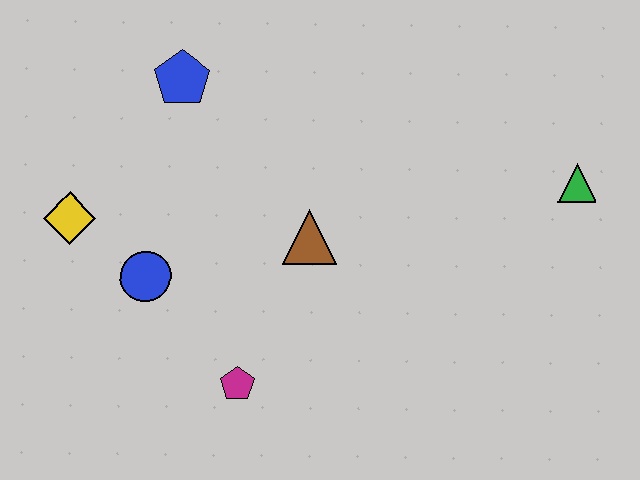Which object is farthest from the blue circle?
The green triangle is farthest from the blue circle.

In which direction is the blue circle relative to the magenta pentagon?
The blue circle is above the magenta pentagon.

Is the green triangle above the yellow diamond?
Yes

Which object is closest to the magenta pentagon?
The blue circle is closest to the magenta pentagon.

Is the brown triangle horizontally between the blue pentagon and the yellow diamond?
No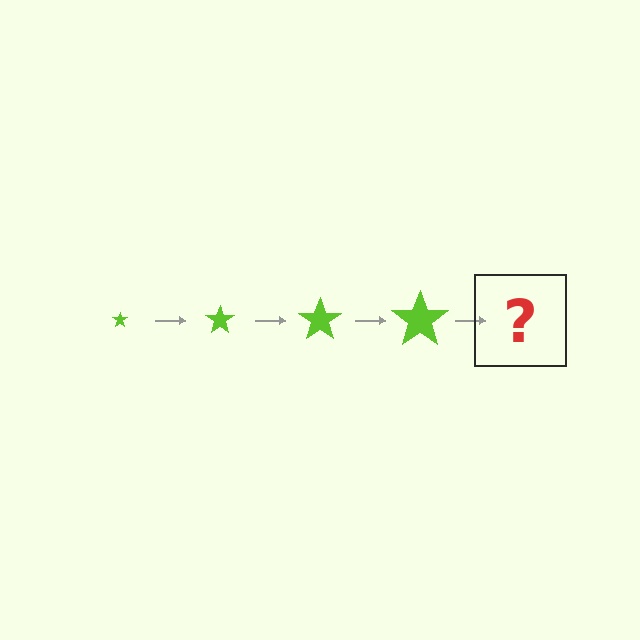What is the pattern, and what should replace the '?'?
The pattern is that the star gets progressively larger each step. The '?' should be a lime star, larger than the previous one.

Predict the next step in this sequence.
The next step is a lime star, larger than the previous one.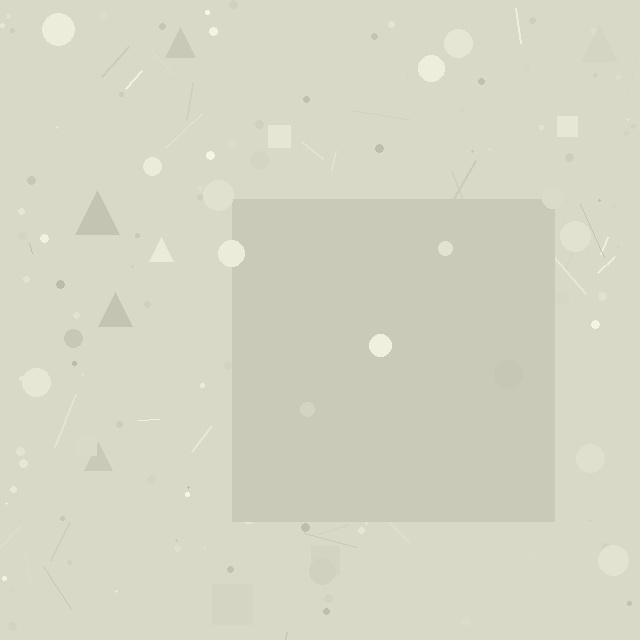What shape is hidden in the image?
A square is hidden in the image.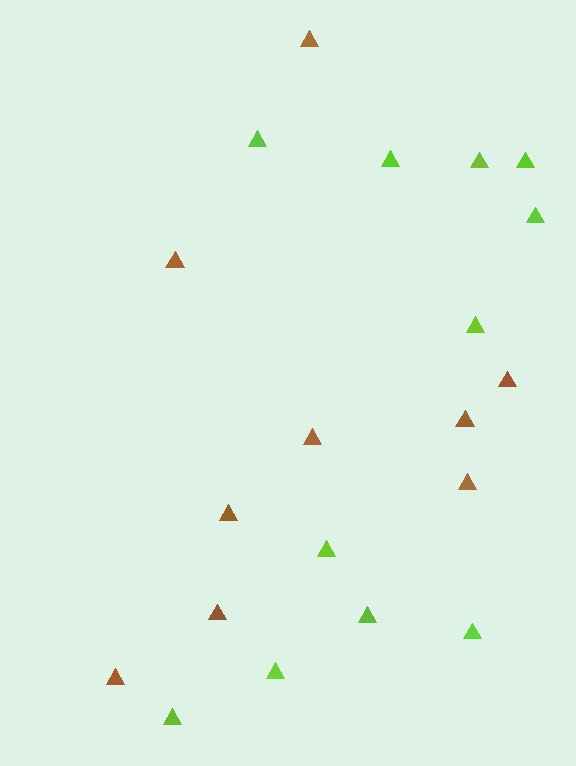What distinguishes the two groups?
There are 2 groups: one group of brown triangles (9) and one group of lime triangles (11).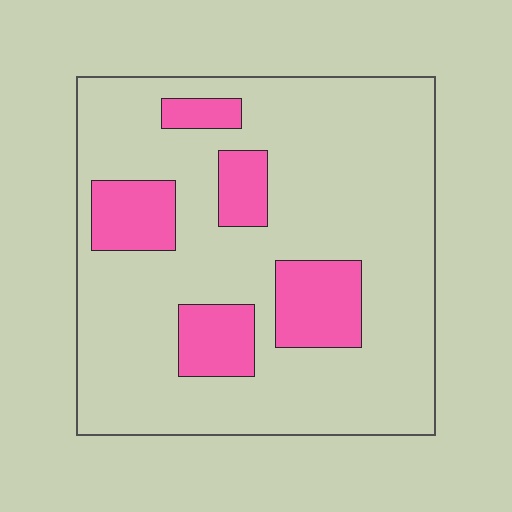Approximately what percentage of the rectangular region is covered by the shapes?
Approximately 20%.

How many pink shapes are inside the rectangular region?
5.